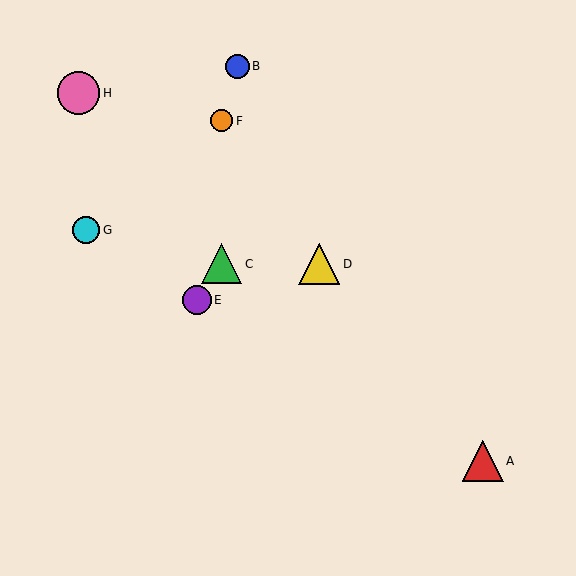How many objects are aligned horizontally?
2 objects (C, D) are aligned horizontally.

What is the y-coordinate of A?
Object A is at y≈461.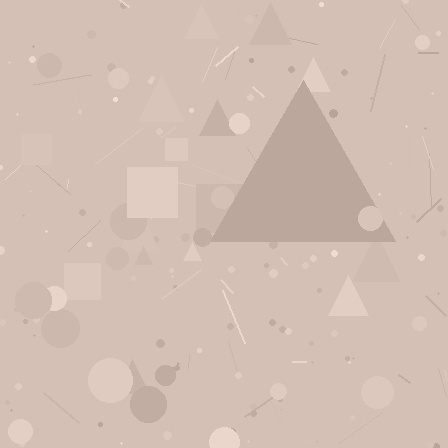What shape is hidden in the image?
A triangle is hidden in the image.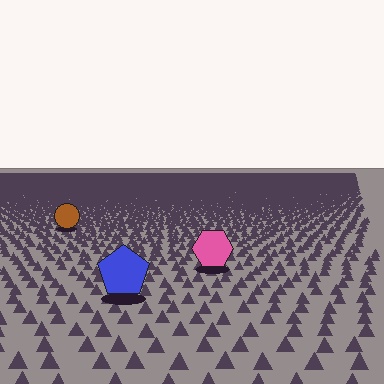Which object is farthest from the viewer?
The brown circle is farthest from the viewer. It appears smaller and the ground texture around it is denser.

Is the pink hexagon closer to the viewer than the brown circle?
Yes. The pink hexagon is closer — you can tell from the texture gradient: the ground texture is coarser near it.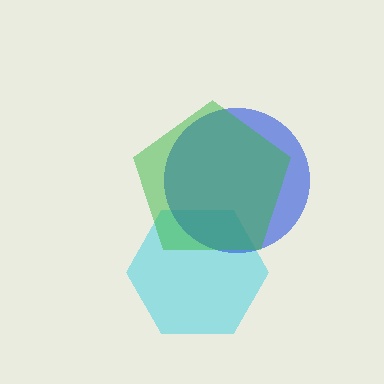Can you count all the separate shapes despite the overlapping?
Yes, there are 3 separate shapes.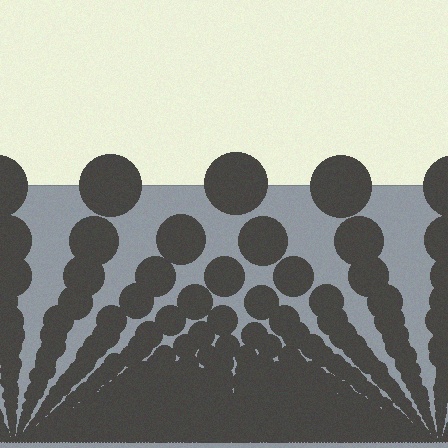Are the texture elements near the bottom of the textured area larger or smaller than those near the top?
Smaller. The gradient is inverted — elements near the bottom are smaller and denser.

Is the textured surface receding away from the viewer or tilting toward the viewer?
The surface appears to tilt toward the viewer. Texture elements get larger and sparser toward the top.